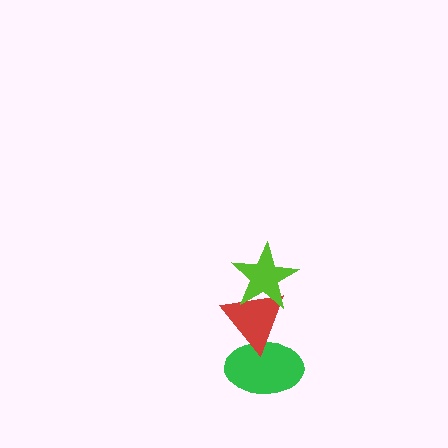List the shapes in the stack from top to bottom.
From top to bottom: the lime star, the red triangle, the green ellipse.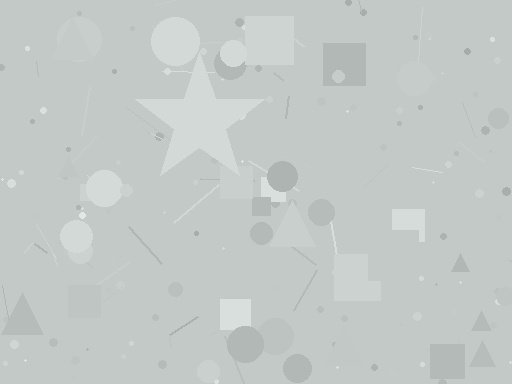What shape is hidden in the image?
A star is hidden in the image.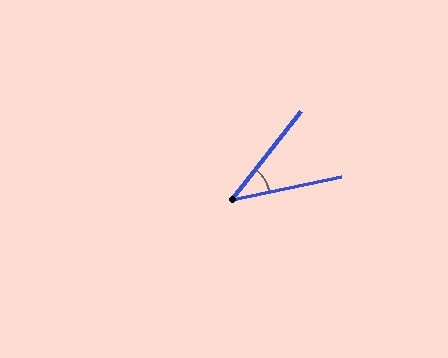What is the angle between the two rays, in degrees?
Approximately 40 degrees.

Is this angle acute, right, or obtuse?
It is acute.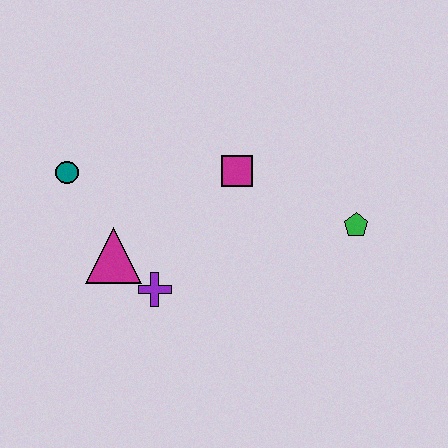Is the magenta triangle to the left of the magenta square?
Yes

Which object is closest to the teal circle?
The magenta triangle is closest to the teal circle.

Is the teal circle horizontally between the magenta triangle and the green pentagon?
No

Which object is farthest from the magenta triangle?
The green pentagon is farthest from the magenta triangle.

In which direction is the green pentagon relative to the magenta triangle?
The green pentagon is to the right of the magenta triangle.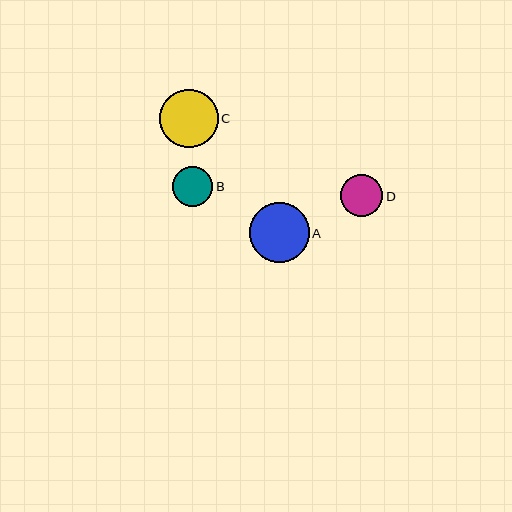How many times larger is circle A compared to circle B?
Circle A is approximately 1.5 times the size of circle B.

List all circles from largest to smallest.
From largest to smallest: A, C, D, B.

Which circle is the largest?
Circle A is the largest with a size of approximately 60 pixels.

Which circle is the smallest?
Circle B is the smallest with a size of approximately 40 pixels.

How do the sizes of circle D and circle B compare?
Circle D and circle B are approximately the same size.